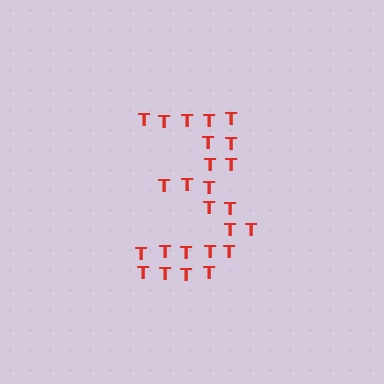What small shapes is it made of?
It is made of small letter T's.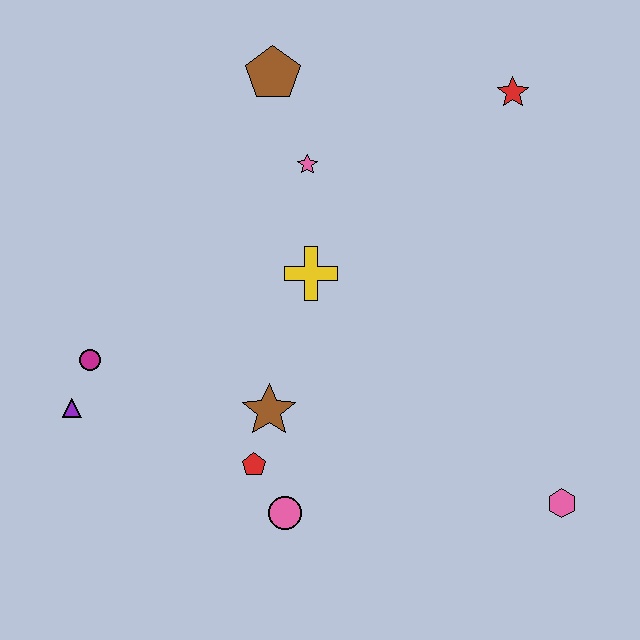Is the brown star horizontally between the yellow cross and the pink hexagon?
No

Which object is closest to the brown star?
The red pentagon is closest to the brown star.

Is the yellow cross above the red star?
No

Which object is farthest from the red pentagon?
The red star is farthest from the red pentagon.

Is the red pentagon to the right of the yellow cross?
No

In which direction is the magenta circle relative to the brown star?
The magenta circle is to the left of the brown star.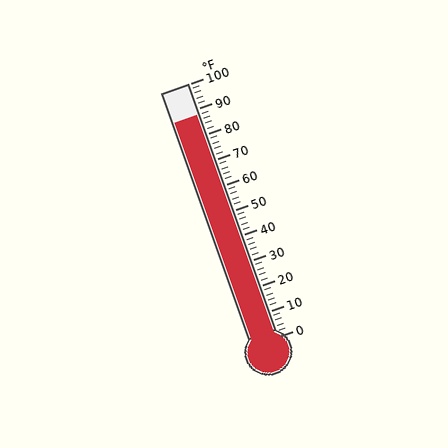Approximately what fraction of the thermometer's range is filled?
The thermometer is filled to approximately 90% of its range.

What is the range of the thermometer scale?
The thermometer scale ranges from 0°F to 100°F.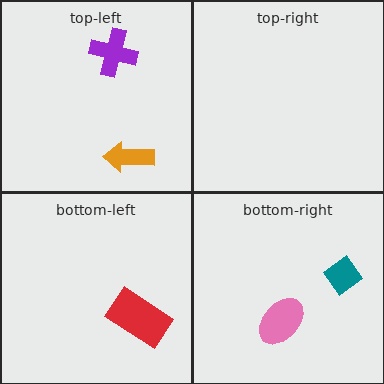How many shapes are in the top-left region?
2.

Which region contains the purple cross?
The top-left region.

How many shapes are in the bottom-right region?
2.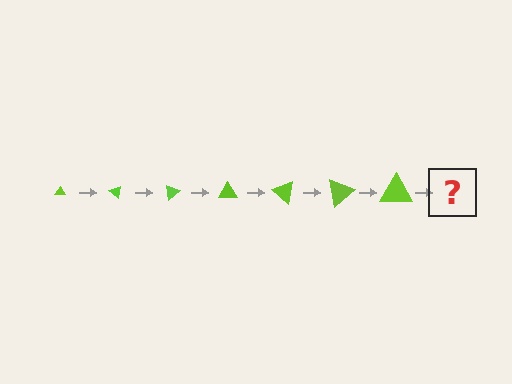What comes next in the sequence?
The next element should be a triangle, larger than the previous one and rotated 280 degrees from the start.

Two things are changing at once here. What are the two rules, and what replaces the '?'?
The two rules are that the triangle grows larger each step and it rotates 40 degrees each step. The '?' should be a triangle, larger than the previous one and rotated 280 degrees from the start.